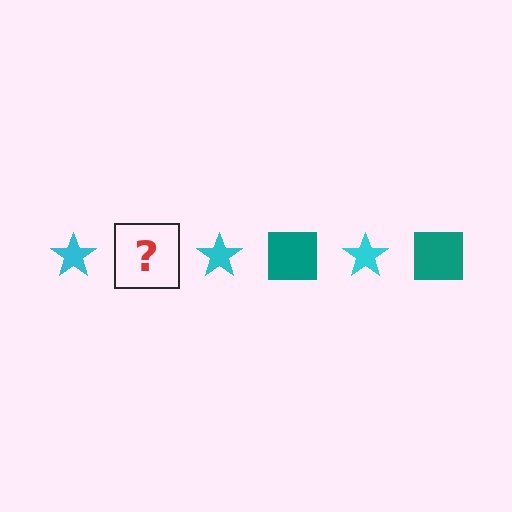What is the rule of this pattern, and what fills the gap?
The rule is that the pattern alternates between cyan star and teal square. The gap should be filled with a teal square.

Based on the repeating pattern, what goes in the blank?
The blank should be a teal square.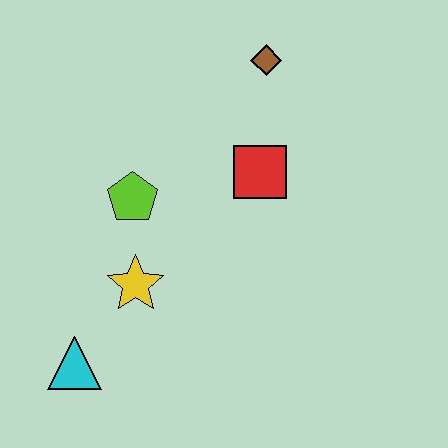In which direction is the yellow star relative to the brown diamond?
The yellow star is below the brown diamond.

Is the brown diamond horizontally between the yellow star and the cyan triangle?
No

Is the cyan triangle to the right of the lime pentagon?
No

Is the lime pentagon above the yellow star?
Yes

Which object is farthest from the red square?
The cyan triangle is farthest from the red square.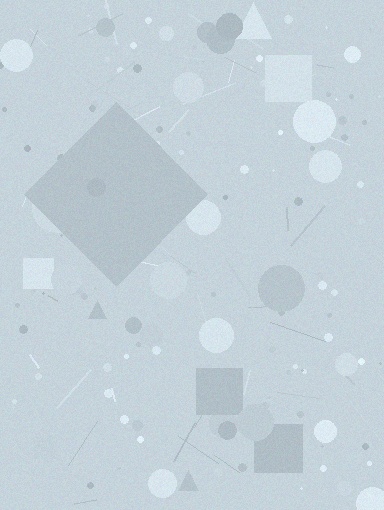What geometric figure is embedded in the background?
A diamond is embedded in the background.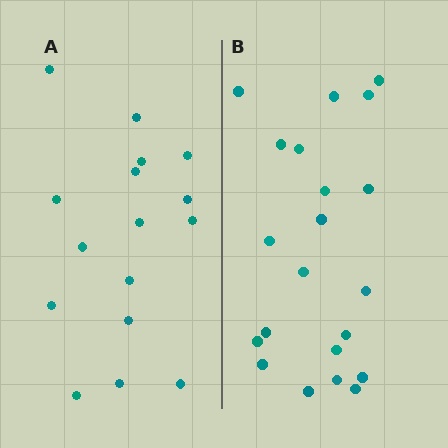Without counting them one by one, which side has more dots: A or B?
Region B (the right region) has more dots.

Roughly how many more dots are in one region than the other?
Region B has about 5 more dots than region A.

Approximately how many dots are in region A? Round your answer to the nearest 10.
About 20 dots. (The exact count is 16, which rounds to 20.)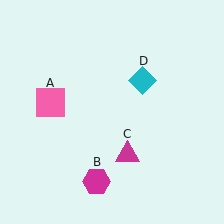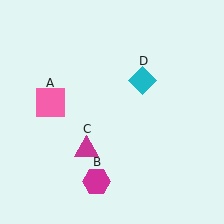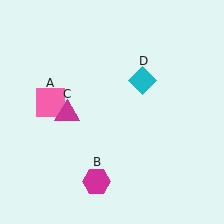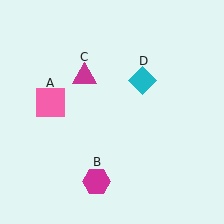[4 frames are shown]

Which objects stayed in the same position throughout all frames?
Pink square (object A) and magenta hexagon (object B) and cyan diamond (object D) remained stationary.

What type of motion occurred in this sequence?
The magenta triangle (object C) rotated clockwise around the center of the scene.